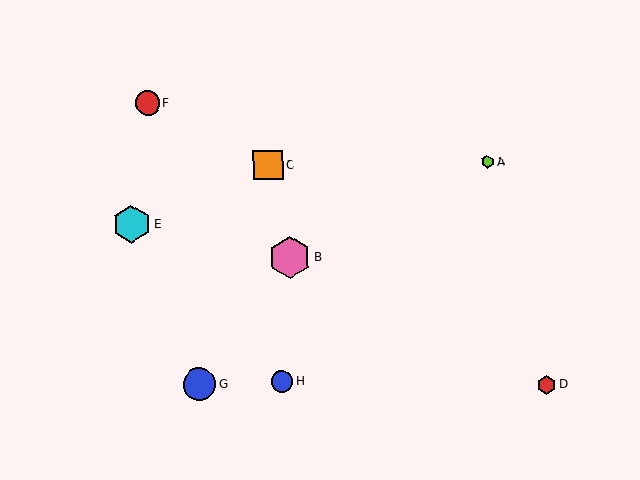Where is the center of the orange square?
The center of the orange square is at (268, 165).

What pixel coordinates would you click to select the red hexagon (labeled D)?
Click at (546, 385) to select the red hexagon D.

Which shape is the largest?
The pink hexagon (labeled B) is the largest.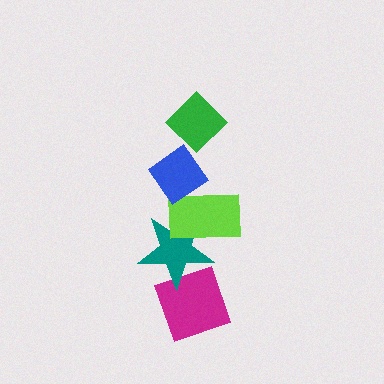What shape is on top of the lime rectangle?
The blue diamond is on top of the lime rectangle.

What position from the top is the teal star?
The teal star is 4th from the top.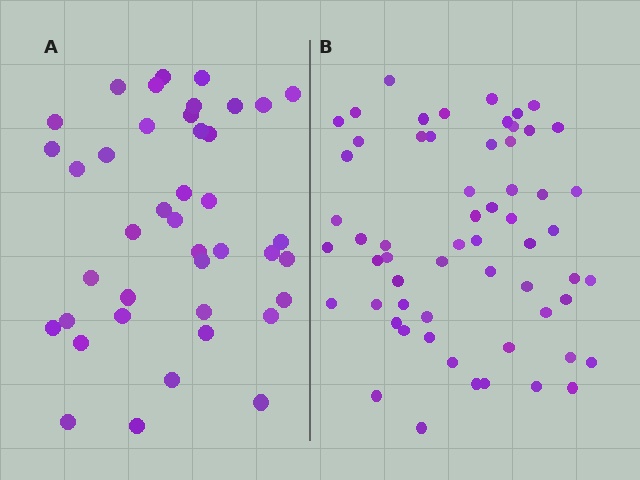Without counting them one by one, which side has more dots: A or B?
Region B (the right region) has more dots.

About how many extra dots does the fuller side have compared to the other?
Region B has approximately 20 more dots than region A.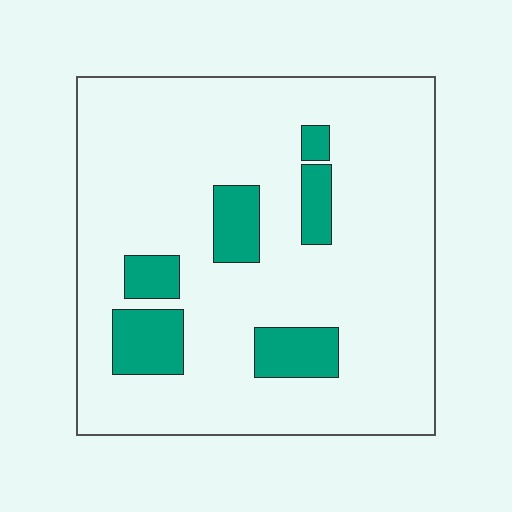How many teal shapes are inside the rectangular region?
6.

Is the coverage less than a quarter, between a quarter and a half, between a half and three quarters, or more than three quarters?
Less than a quarter.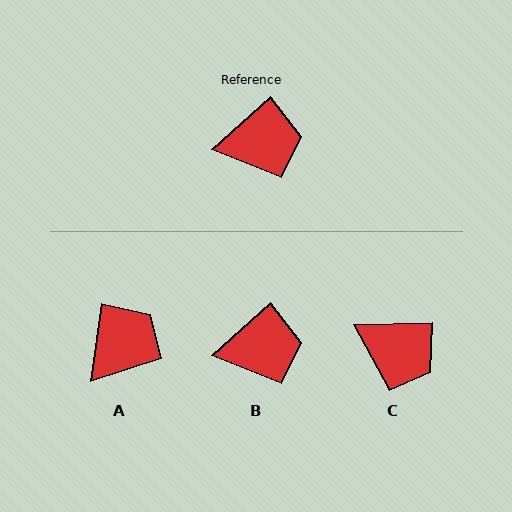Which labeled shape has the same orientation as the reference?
B.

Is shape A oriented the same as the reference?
No, it is off by about 40 degrees.